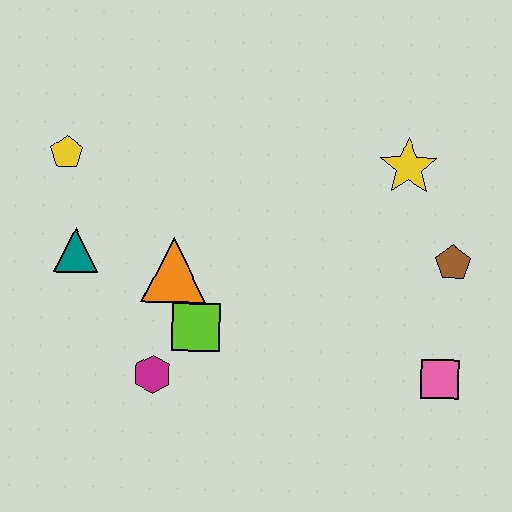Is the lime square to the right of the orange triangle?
Yes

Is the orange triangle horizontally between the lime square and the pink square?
No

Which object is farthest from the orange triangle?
The pink square is farthest from the orange triangle.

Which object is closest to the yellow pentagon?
The teal triangle is closest to the yellow pentagon.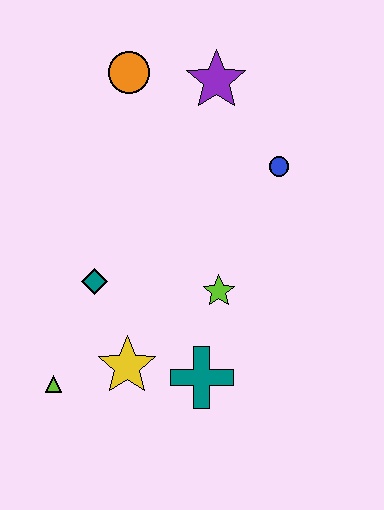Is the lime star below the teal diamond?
Yes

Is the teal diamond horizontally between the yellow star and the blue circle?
No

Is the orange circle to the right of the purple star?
No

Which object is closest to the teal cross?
The yellow star is closest to the teal cross.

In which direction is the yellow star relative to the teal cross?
The yellow star is to the left of the teal cross.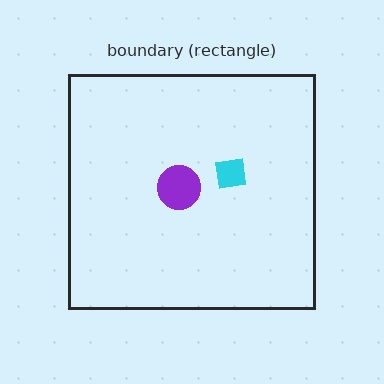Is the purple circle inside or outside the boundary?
Inside.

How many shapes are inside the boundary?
2 inside, 0 outside.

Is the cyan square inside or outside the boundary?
Inside.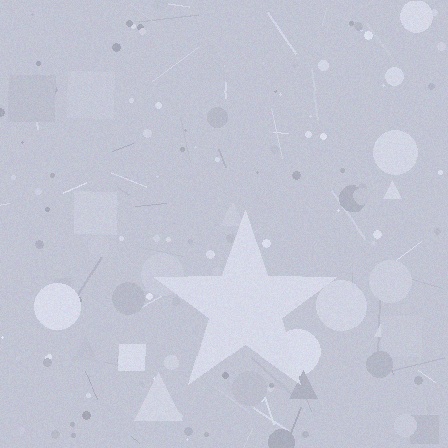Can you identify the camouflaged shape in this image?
The camouflaged shape is a star.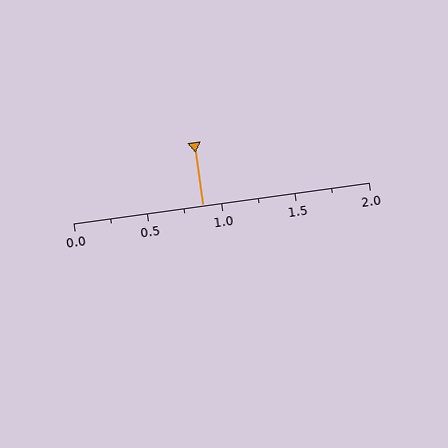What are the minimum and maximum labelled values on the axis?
The axis runs from 0.0 to 2.0.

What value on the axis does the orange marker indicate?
The marker indicates approximately 0.88.